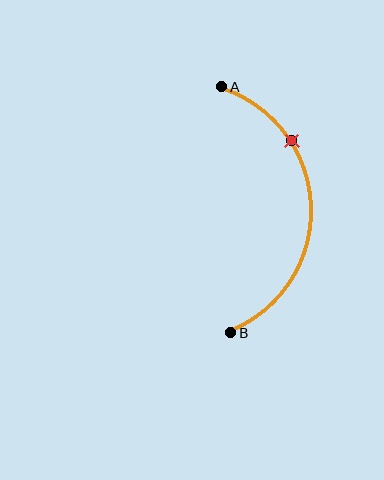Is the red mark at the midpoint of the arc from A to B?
No. The red mark lies on the arc but is closer to endpoint A. The arc midpoint would be at the point on the curve equidistant along the arc from both A and B.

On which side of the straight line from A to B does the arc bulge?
The arc bulges to the right of the straight line connecting A and B.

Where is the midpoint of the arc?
The arc midpoint is the point on the curve farthest from the straight line joining A and B. It sits to the right of that line.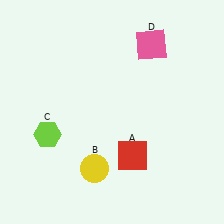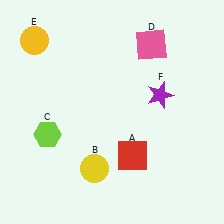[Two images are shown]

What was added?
A yellow circle (E), a purple star (F) were added in Image 2.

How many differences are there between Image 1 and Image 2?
There are 2 differences between the two images.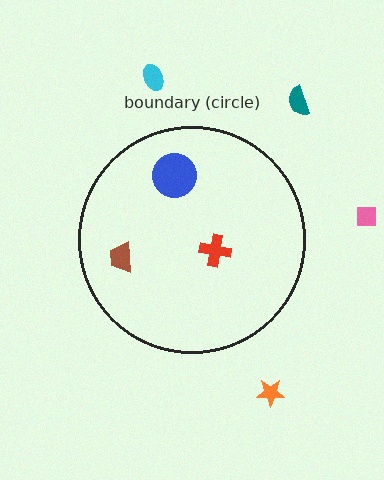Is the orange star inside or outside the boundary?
Outside.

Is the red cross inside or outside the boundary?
Inside.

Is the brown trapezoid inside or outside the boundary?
Inside.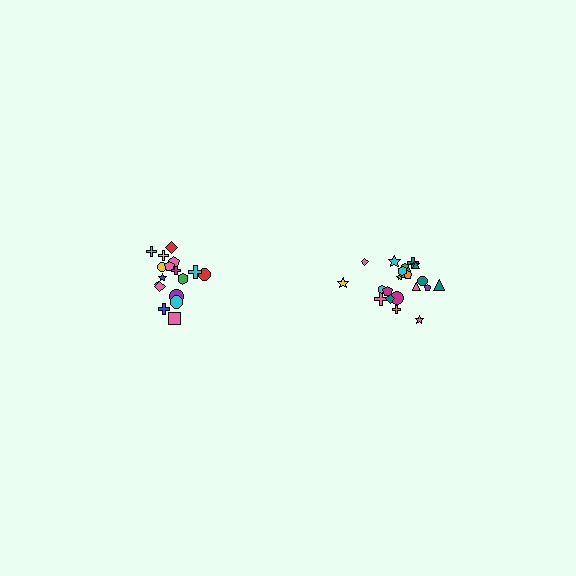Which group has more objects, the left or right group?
The right group.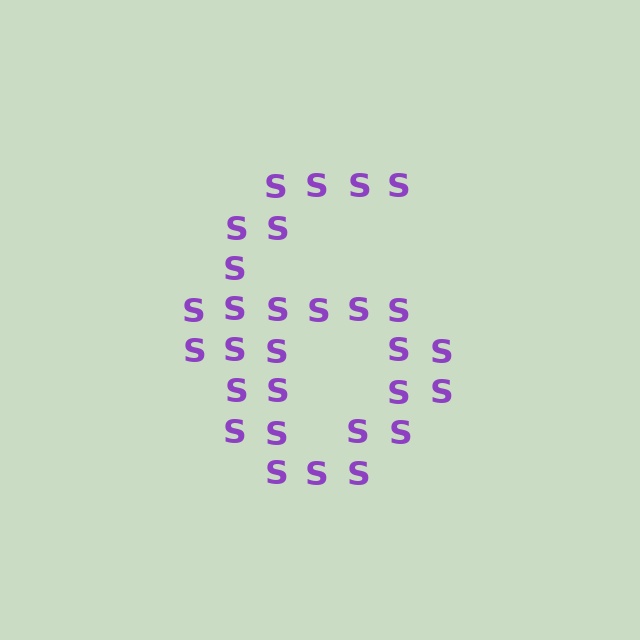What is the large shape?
The large shape is the digit 6.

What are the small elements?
The small elements are letter S's.